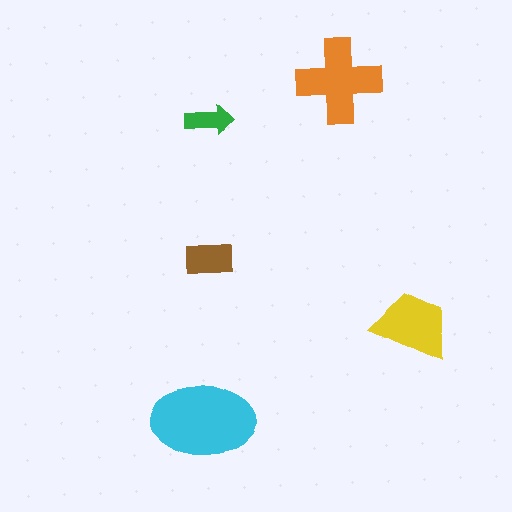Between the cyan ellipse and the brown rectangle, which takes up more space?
The cyan ellipse.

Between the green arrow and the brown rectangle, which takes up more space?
The brown rectangle.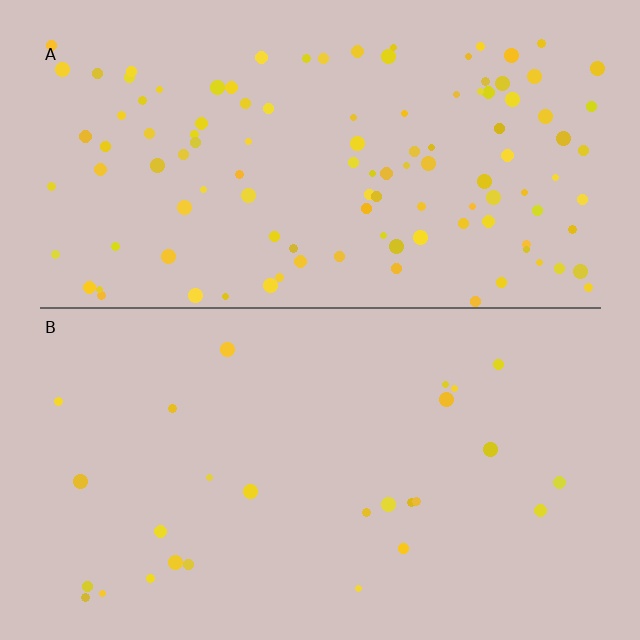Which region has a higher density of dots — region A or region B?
A (the top).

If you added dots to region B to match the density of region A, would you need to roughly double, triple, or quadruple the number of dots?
Approximately quadruple.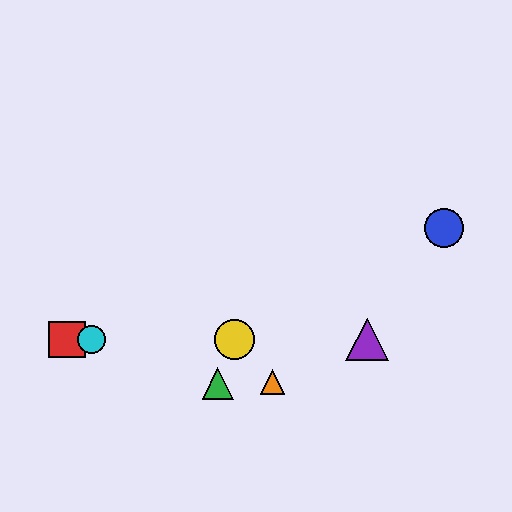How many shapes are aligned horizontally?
4 shapes (the red square, the yellow circle, the purple triangle, the cyan circle) are aligned horizontally.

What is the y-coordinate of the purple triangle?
The purple triangle is at y≈339.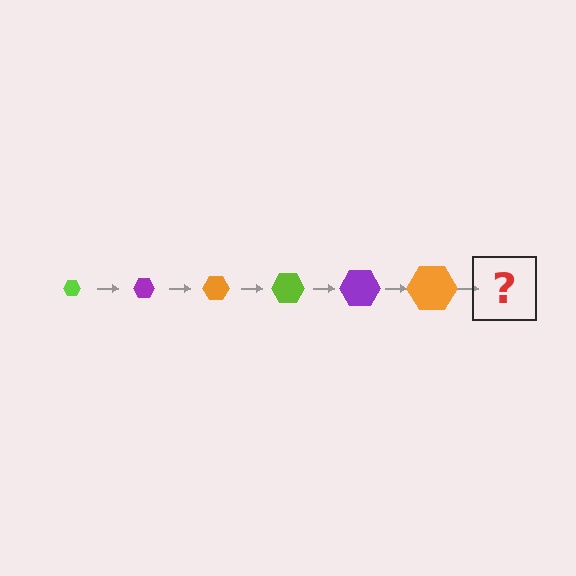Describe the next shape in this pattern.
It should be a lime hexagon, larger than the previous one.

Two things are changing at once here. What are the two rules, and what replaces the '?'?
The two rules are that the hexagon grows larger each step and the color cycles through lime, purple, and orange. The '?' should be a lime hexagon, larger than the previous one.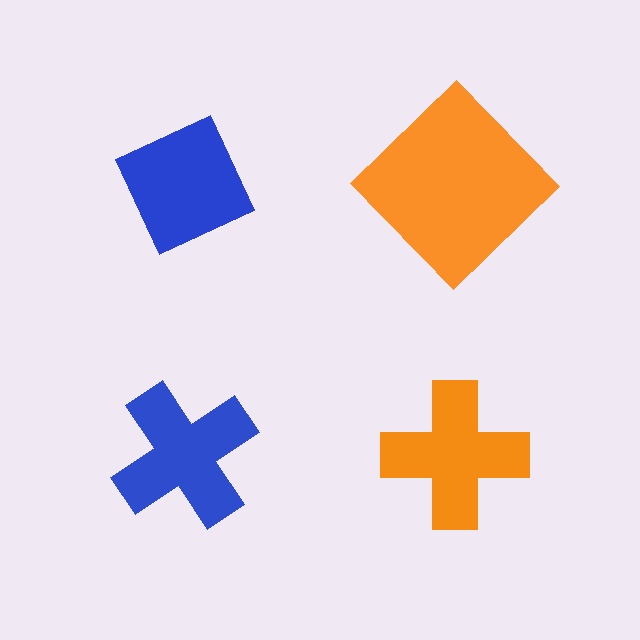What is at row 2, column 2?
An orange cross.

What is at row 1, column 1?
A blue diamond.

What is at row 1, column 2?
An orange diamond.